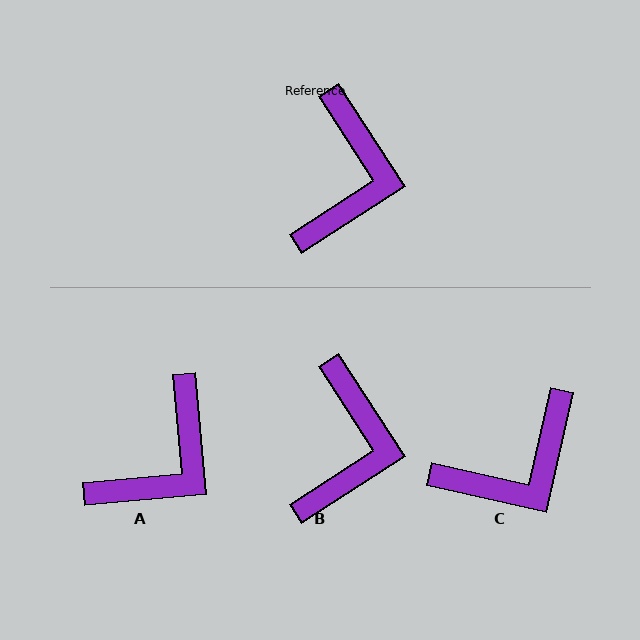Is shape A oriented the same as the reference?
No, it is off by about 28 degrees.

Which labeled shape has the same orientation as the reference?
B.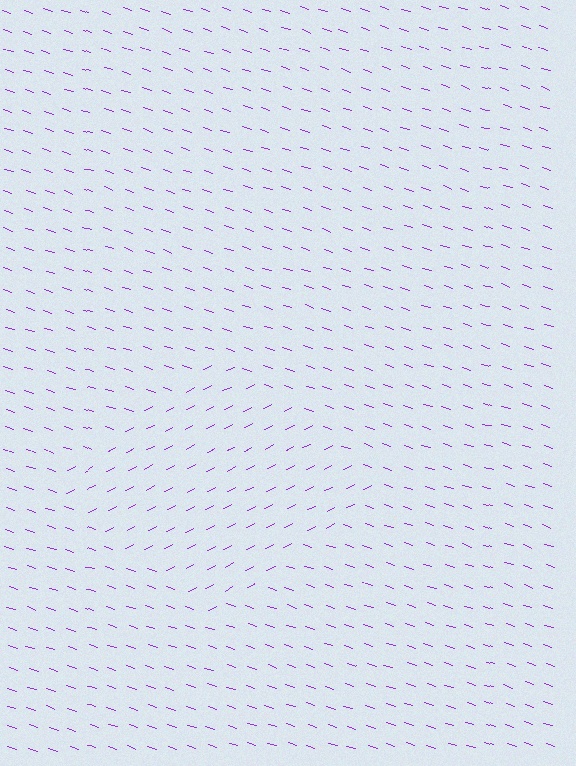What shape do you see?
I see a diamond.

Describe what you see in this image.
The image is filled with small purple line segments. A diamond region in the image has lines oriented differently from the surrounding lines, creating a visible texture boundary.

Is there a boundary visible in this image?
Yes, there is a texture boundary formed by a change in line orientation.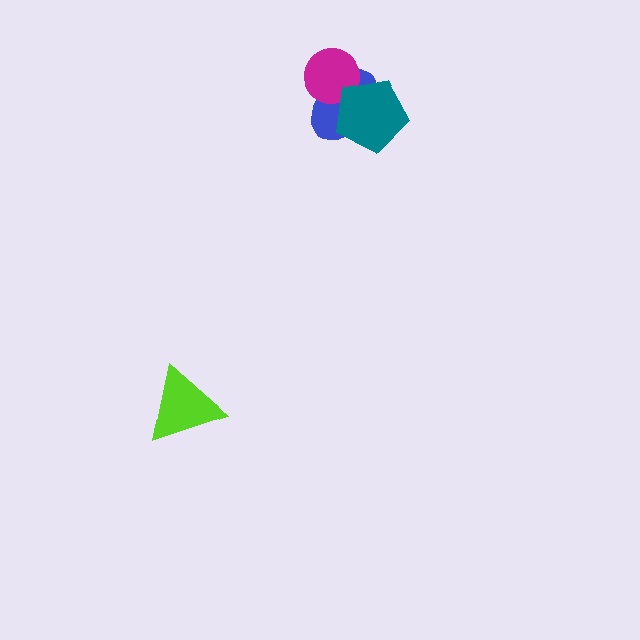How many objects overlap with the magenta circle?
2 objects overlap with the magenta circle.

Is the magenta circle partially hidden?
Yes, it is partially covered by another shape.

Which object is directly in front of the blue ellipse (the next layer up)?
The magenta circle is directly in front of the blue ellipse.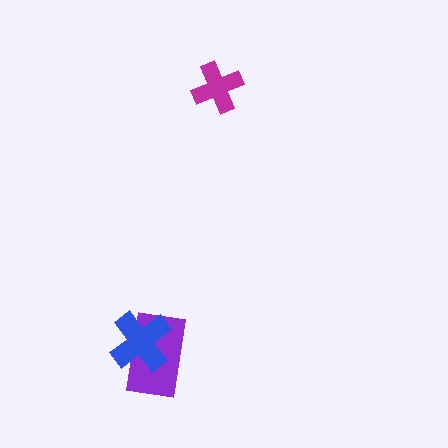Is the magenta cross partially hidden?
No, no other shape covers it.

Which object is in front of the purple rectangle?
The blue cross is in front of the purple rectangle.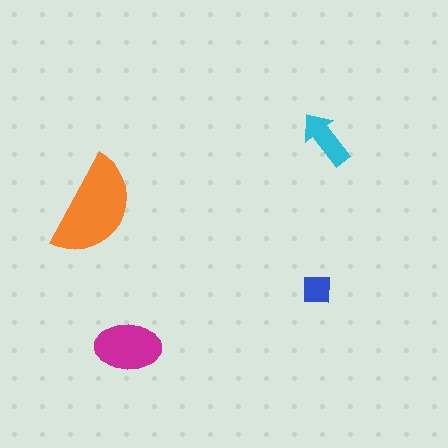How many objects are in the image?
There are 4 objects in the image.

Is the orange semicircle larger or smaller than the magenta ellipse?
Larger.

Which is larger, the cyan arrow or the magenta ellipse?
The magenta ellipse.